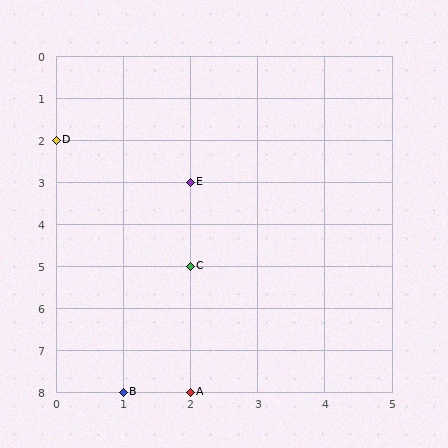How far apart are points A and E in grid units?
Points A and E are 5 rows apart.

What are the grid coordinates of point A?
Point A is at grid coordinates (2, 8).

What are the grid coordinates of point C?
Point C is at grid coordinates (2, 5).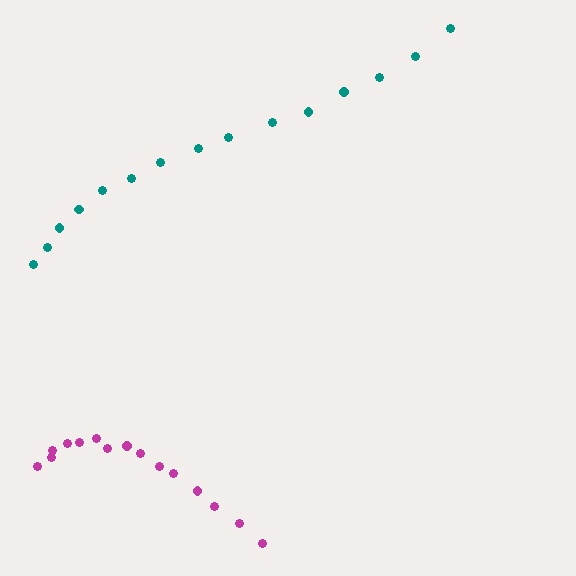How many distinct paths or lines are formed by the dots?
There are 2 distinct paths.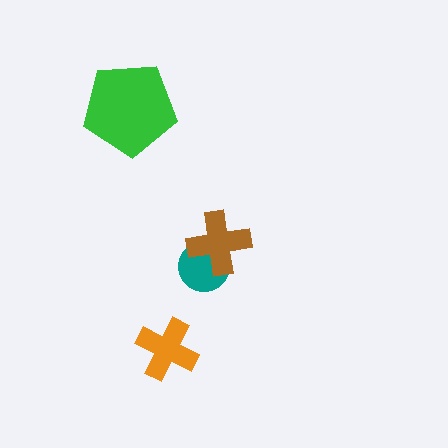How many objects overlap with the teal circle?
1 object overlaps with the teal circle.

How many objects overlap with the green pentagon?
0 objects overlap with the green pentagon.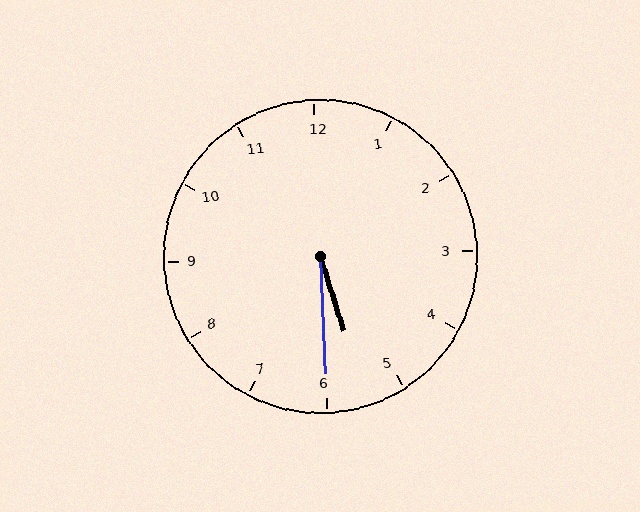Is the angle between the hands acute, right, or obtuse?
It is acute.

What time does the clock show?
5:30.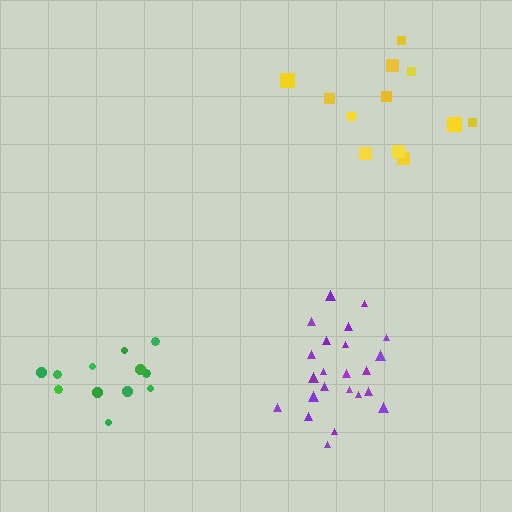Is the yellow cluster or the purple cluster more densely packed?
Purple.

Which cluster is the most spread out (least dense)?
Yellow.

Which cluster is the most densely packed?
Purple.